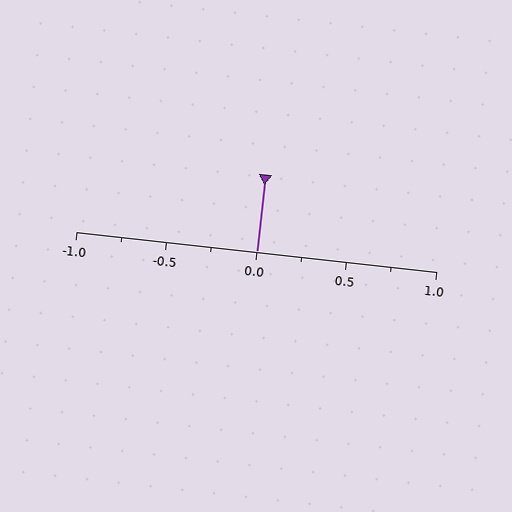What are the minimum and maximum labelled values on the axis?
The axis runs from -1.0 to 1.0.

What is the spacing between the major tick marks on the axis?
The major ticks are spaced 0.5 apart.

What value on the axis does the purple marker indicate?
The marker indicates approximately 0.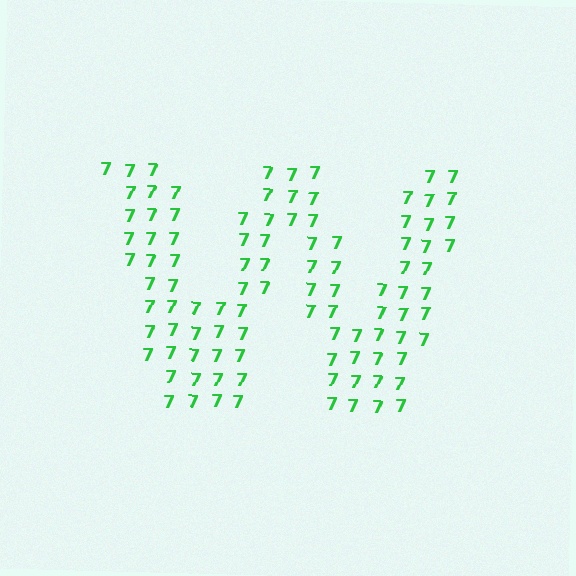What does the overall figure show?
The overall figure shows the letter W.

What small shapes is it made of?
It is made of small digit 7's.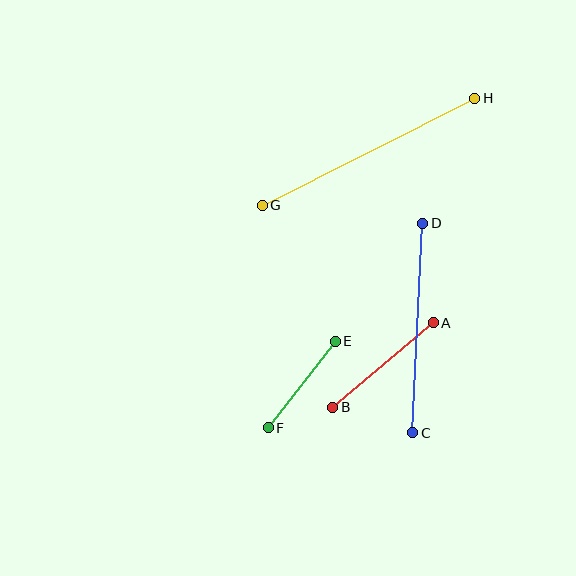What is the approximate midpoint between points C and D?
The midpoint is at approximately (418, 328) pixels.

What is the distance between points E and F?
The distance is approximately 109 pixels.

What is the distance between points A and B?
The distance is approximately 131 pixels.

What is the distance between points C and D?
The distance is approximately 209 pixels.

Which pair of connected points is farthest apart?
Points G and H are farthest apart.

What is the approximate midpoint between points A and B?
The midpoint is at approximately (383, 365) pixels.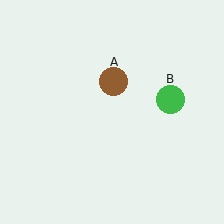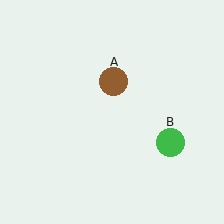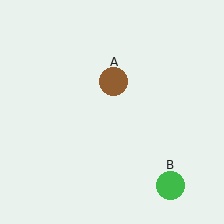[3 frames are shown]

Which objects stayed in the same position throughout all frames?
Brown circle (object A) remained stationary.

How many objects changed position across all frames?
1 object changed position: green circle (object B).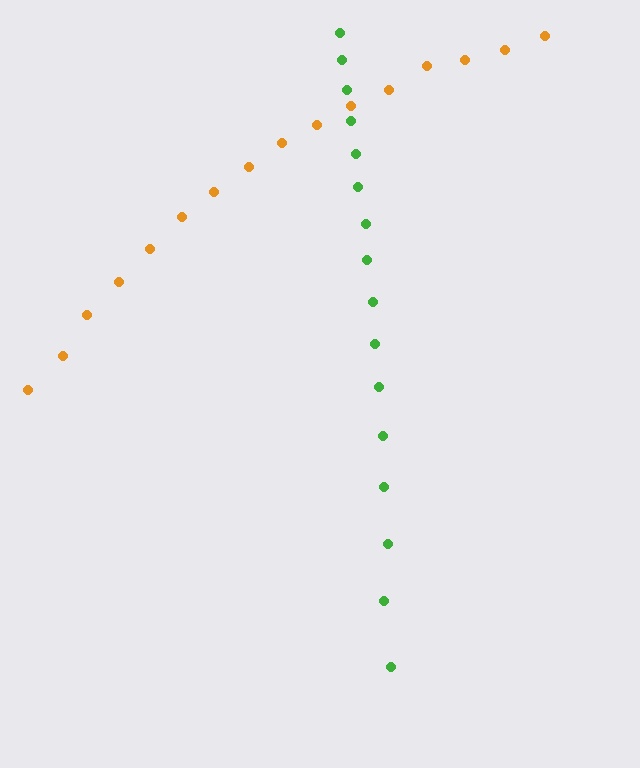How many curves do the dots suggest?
There are 2 distinct paths.